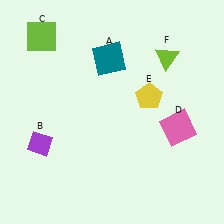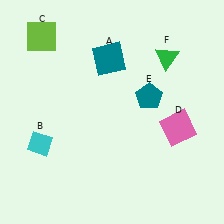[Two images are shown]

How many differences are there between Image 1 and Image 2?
There are 3 differences between the two images.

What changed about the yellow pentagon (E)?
In Image 1, E is yellow. In Image 2, it changed to teal.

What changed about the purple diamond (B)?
In Image 1, B is purple. In Image 2, it changed to cyan.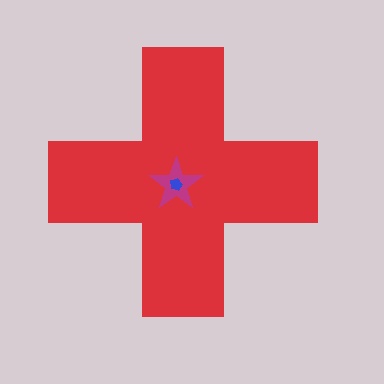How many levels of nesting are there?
3.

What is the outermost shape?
The red cross.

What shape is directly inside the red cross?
The magenta star.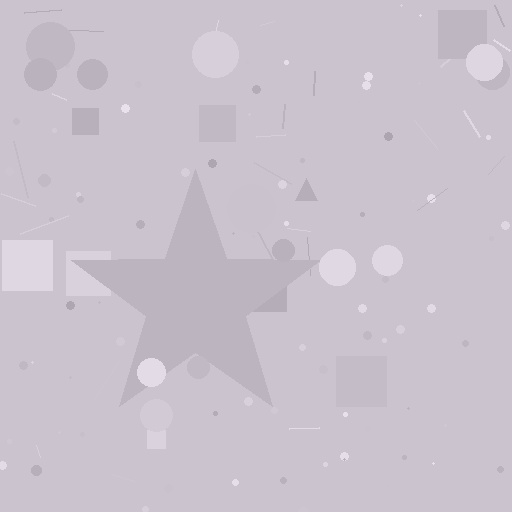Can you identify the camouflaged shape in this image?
The camouflaged shape is a star.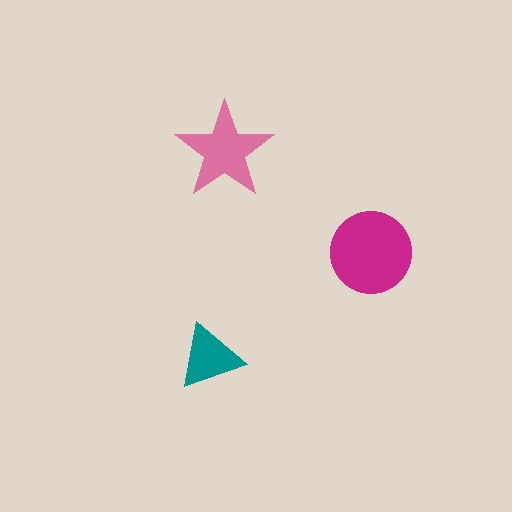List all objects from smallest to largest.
The teal triangle, the pink star, the magenta circle.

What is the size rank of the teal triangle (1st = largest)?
3rd.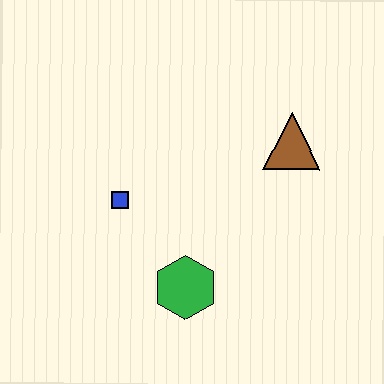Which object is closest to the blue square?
The green hexagon is closest to the blue square.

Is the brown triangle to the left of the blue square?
No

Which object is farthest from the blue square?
The brown triangle is farthest from the blue square.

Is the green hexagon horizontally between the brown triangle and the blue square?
Yes